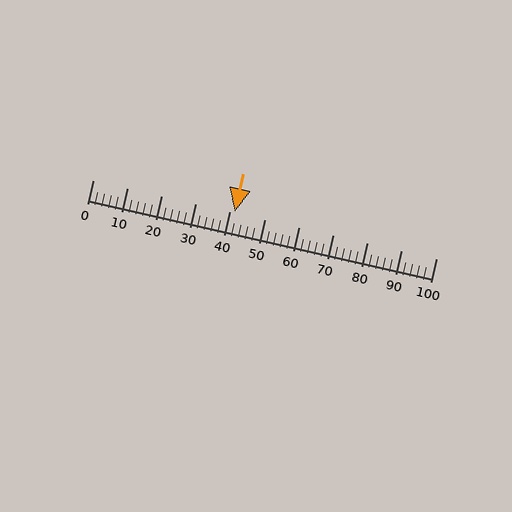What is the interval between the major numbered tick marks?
The major tick marks are spaced 10 units apart.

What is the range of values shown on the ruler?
The ruler shows values from 0 to 100.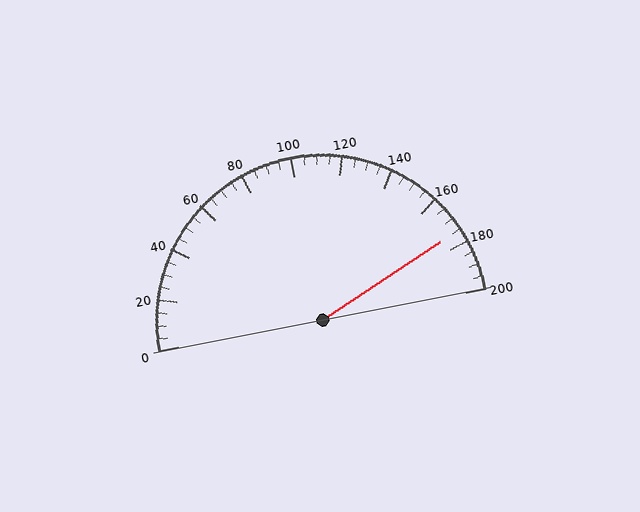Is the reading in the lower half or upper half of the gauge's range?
The reading is in the upper half of the range (0 to 200).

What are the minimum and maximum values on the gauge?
The gauge ranges from 0 to 200.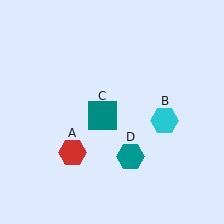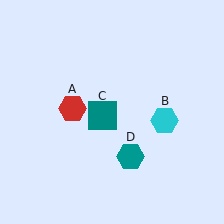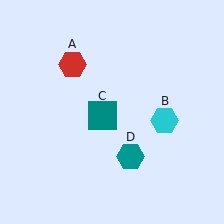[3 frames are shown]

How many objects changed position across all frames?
1 object changed position: red hexagon (object A).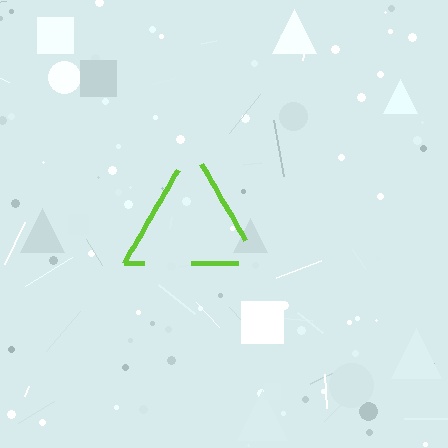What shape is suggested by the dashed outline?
The dashed outline suggests a triangle.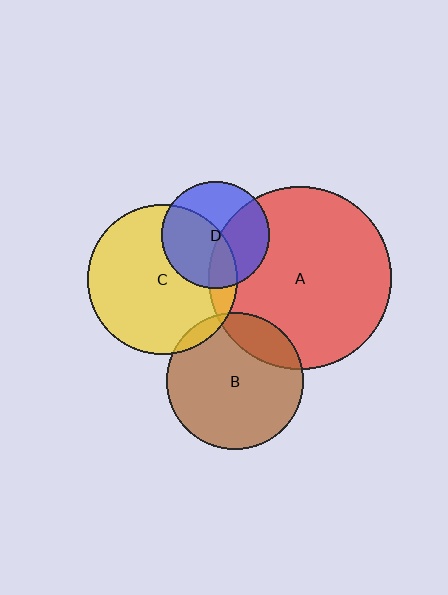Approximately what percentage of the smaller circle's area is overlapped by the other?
Approximately 20%.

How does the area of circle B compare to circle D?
Approximately 1.6 times.